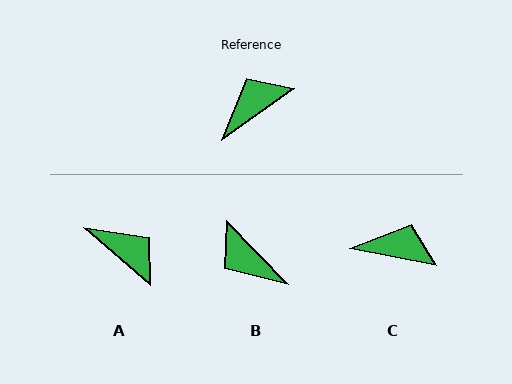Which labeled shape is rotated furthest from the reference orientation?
B, about 98 degrees away.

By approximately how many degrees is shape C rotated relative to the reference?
Approximately 47 degrees clockwise.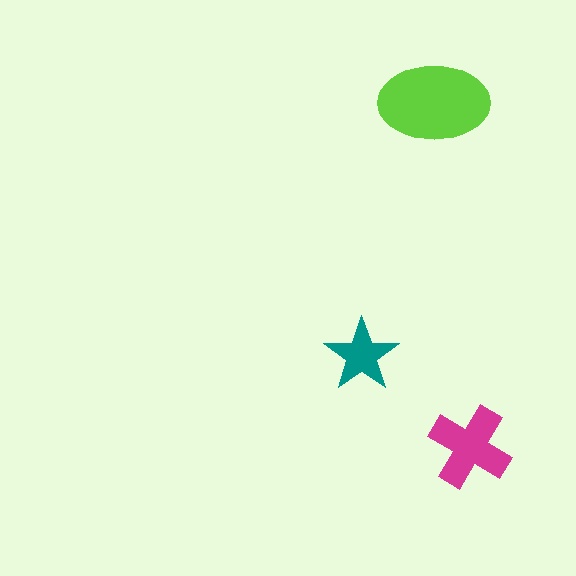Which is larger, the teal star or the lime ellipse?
The lime ellipse.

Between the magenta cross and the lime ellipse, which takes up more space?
The lime ellipse.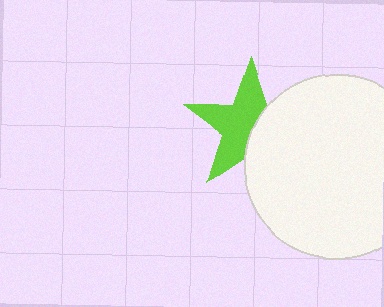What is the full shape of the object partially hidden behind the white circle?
The partially hidden object is a lime star.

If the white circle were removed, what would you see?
You would see the complete lime star.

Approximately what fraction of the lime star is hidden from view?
Roughly 40% of the lime star is hidden behind the white circle.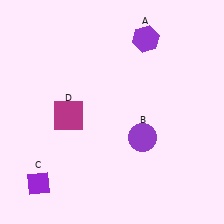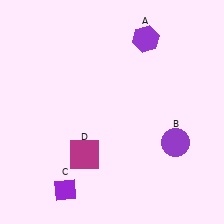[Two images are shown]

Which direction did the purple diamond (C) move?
The purple diamond (C) moved right.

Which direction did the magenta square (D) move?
The magenta square (D) moved down.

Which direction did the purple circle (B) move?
The purple circle (B) moved right.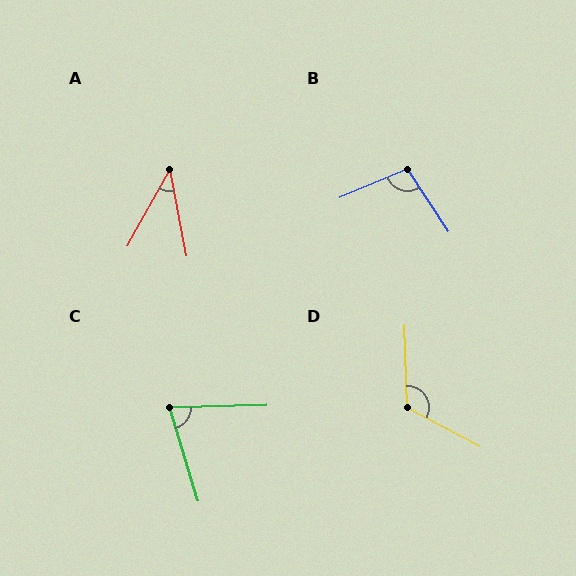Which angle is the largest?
D, at approximately 120 degrees.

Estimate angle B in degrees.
Approximately 101 degrees.